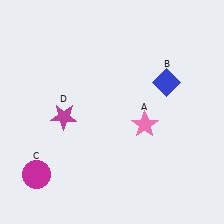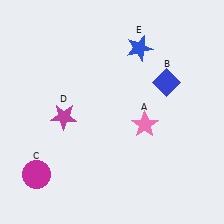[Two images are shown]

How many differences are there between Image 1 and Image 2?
There is 1 difference between the two images.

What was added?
A blue star (E) was added in Image 2.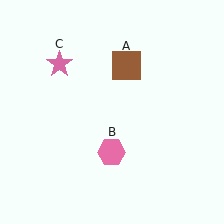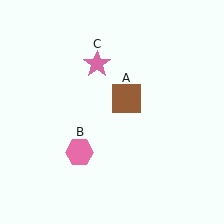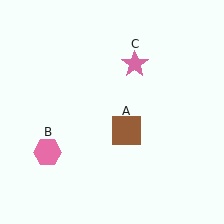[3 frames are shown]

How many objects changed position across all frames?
3 objects changed position: brown square (object A), pink hexagon (object B), pink star (object C).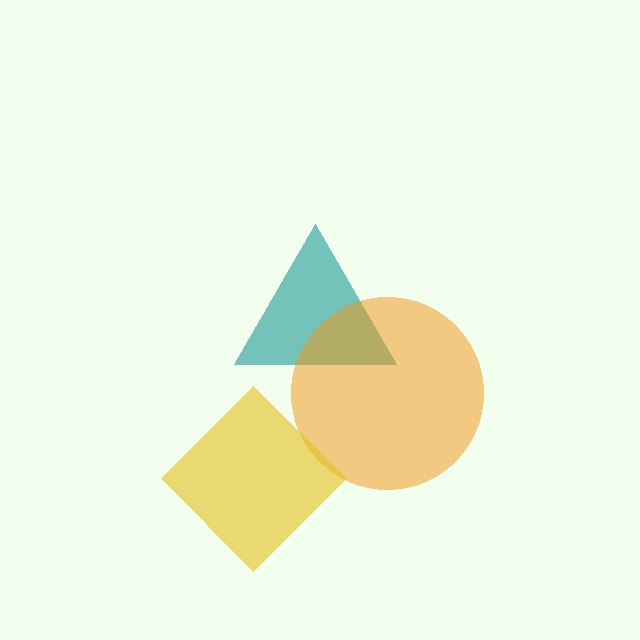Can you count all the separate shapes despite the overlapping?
Yes, there are 3 separate shapes.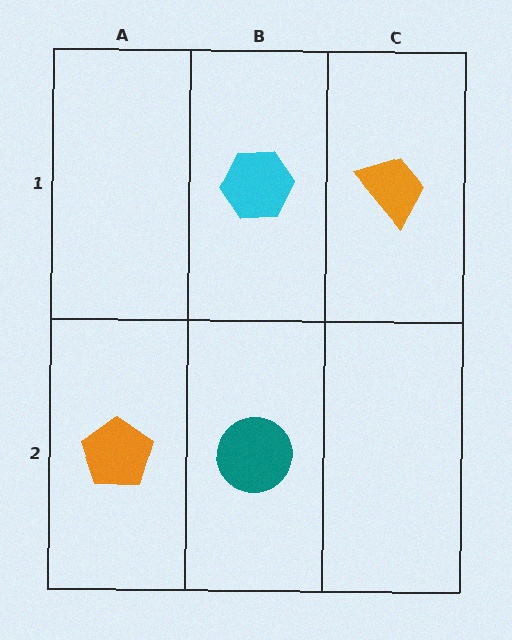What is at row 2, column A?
An orange pentagon.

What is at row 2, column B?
A teal circle.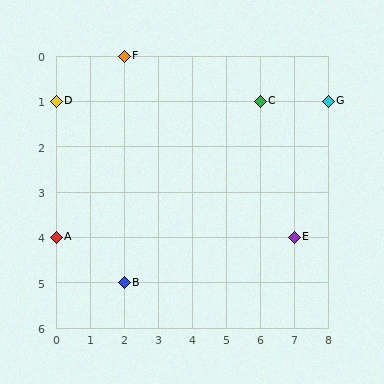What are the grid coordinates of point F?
Point F is at grid coordinates (2, 0).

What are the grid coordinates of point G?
Point G is at grid coordinates (8, 1).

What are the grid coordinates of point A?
Point A is at grid coordinates (0, 4).